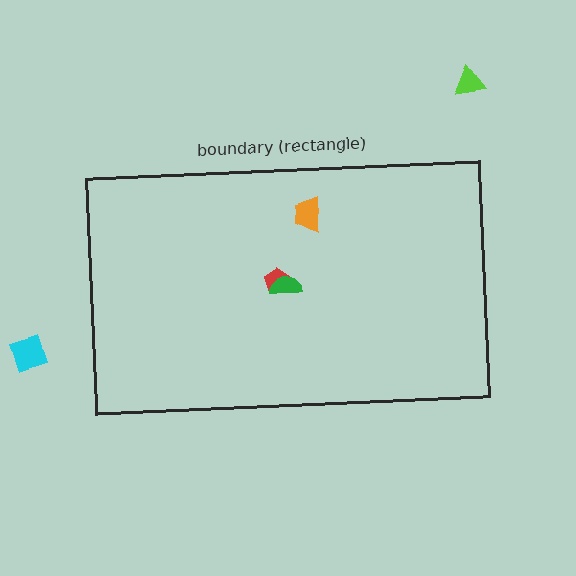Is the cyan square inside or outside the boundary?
Outside.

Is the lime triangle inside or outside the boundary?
Outside.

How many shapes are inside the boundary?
3 inside, 2 outside.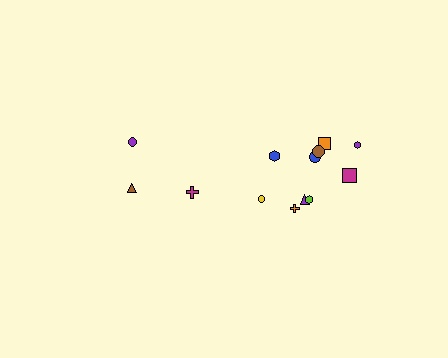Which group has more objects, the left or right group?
The right group.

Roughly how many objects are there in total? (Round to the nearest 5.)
Roughly 15 objects in total.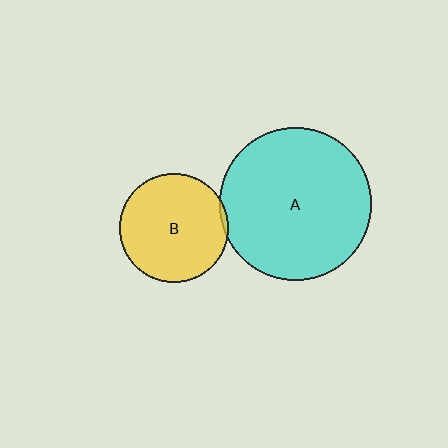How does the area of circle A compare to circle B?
Approximately 2.0 times.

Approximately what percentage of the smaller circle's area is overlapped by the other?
Approximately 5%.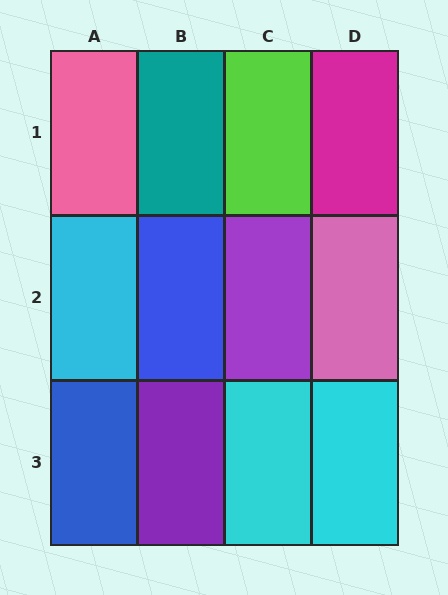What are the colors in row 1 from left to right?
Pink, teal, lime, magenta.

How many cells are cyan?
3 cells are cyan.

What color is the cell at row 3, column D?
Cyan.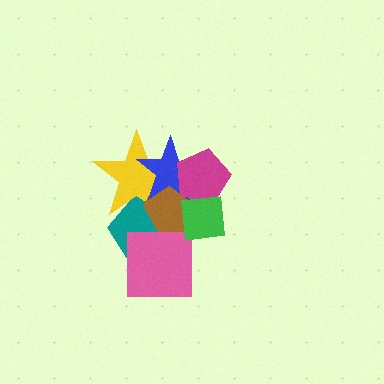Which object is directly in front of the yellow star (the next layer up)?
The brown hexagon is directly in front of the yellow star.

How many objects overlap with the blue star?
4 objects overlap with the blue star.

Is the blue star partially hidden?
Yes, it is partially covered by another shape.